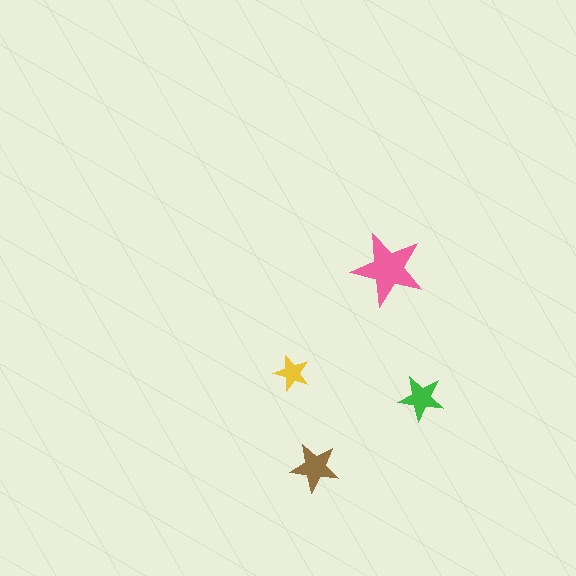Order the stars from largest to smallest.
the pink one, the brown one, the green one, the yellow one.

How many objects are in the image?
There are 4 objects in the image.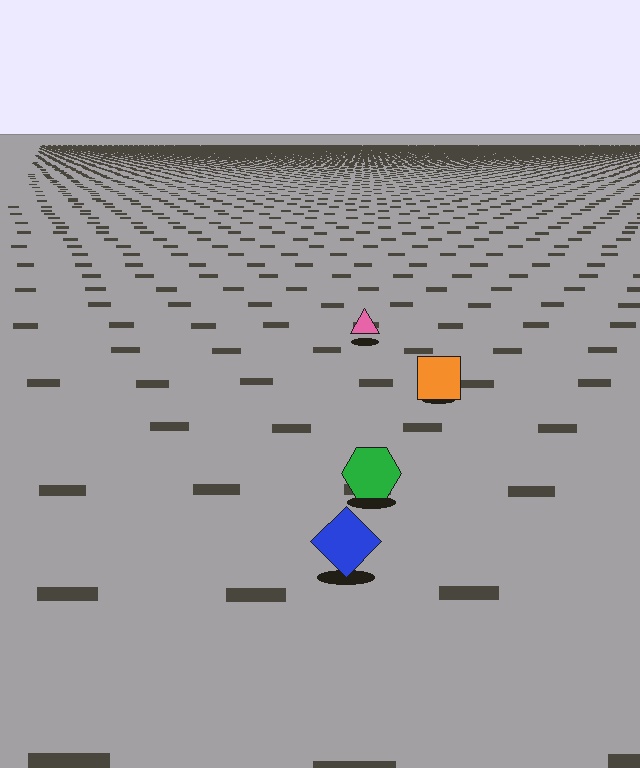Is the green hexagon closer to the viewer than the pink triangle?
Yes. The green hexagon is closer — you can tell from the texture gradient: the ground texture is coarser near it.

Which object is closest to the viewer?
The blue diamond is closest. The texture marks near it are larger and more spread out.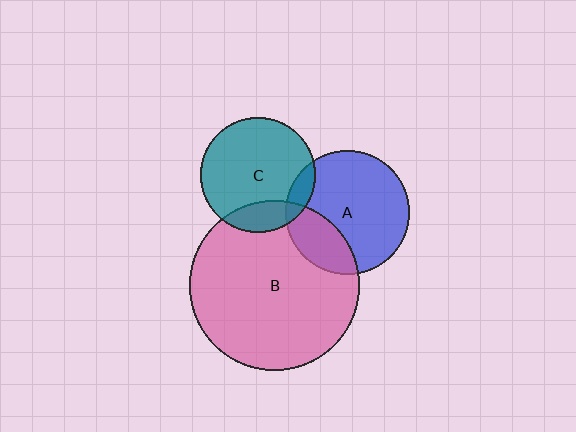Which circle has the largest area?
Circle B (pink).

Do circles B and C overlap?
Yes.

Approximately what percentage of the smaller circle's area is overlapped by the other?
Approximately 15%.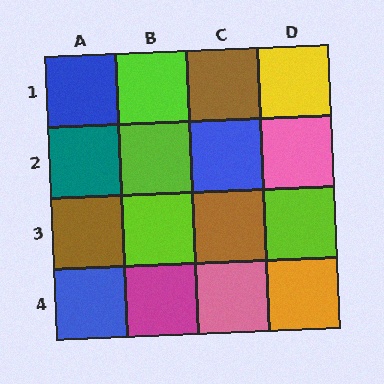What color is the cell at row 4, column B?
Magenta.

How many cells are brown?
3 cells are brown.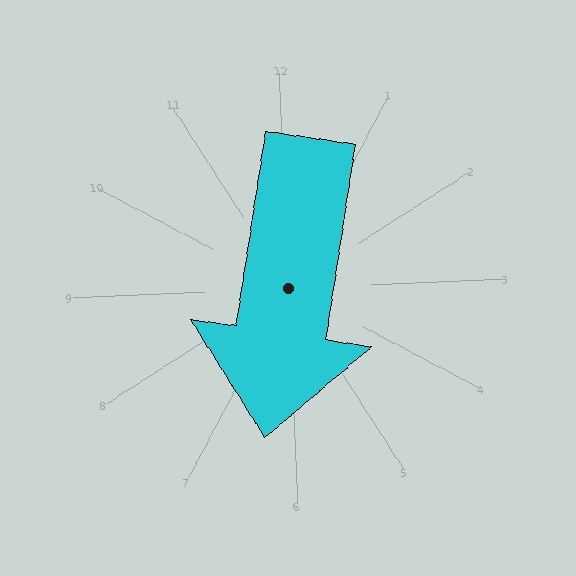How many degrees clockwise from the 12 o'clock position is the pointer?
Approximately 191 degrees.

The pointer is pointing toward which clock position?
Roughly 6 o'clock.